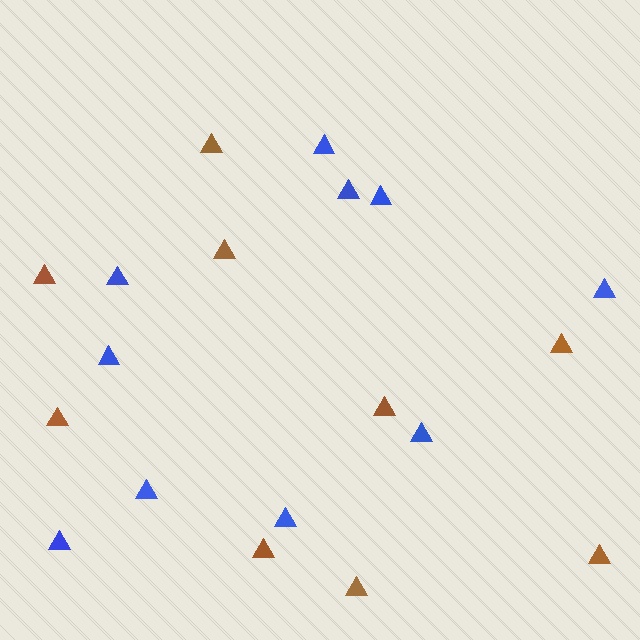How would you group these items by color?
There are 2 groups: one group of brown triangles (9) and one group of blue triangles (10).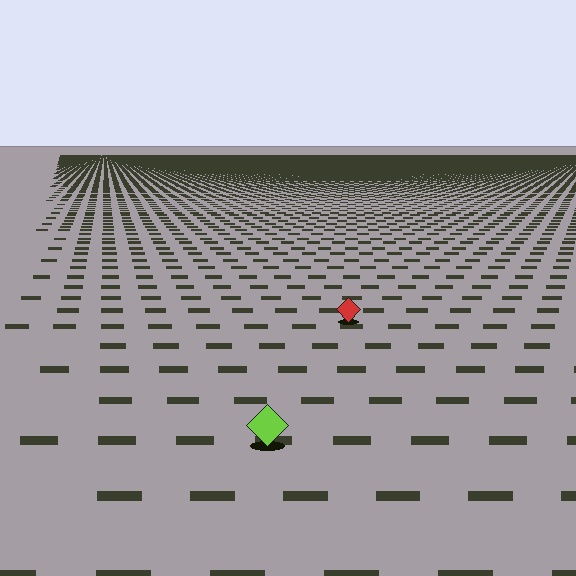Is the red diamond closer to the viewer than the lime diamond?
No. The lime diamond is closer — you can tell from the texture gradient: the ground texture is coarser near it.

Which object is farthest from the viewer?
The red diamond is farthest from the viewer. It appears smaller and the ground texture around it is denser.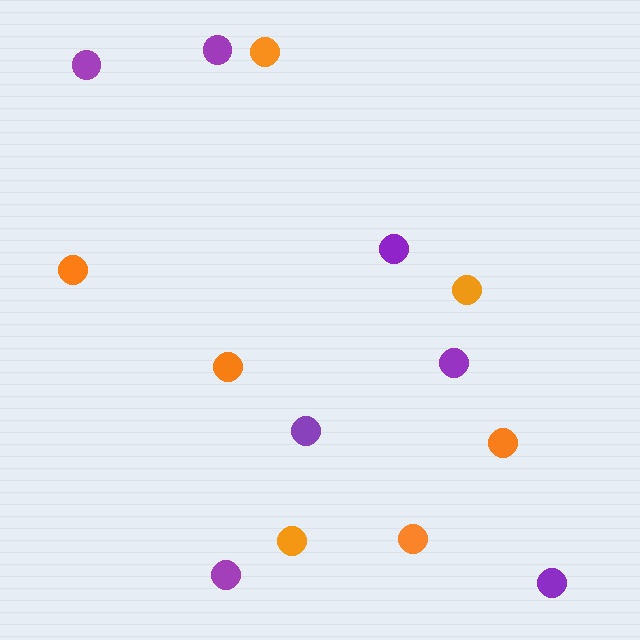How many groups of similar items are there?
There are 2 groups: one group of orange circles (7) and one group of purple circles (7).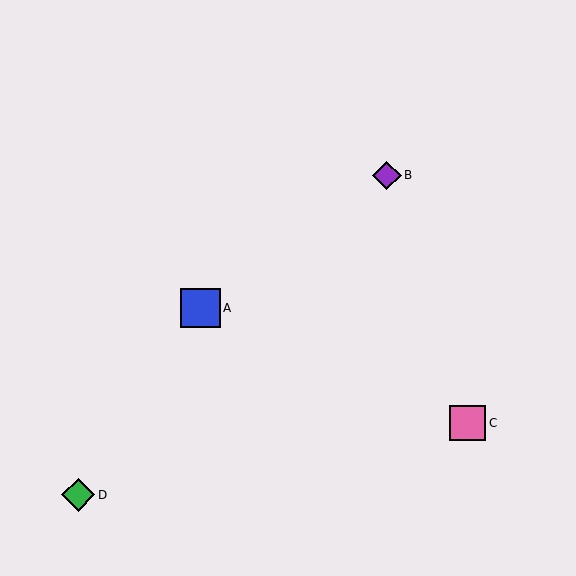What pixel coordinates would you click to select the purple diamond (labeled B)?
Click at (387, 175) to select the purple diamond B.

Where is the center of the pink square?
The center of the pink square is at (468, 423).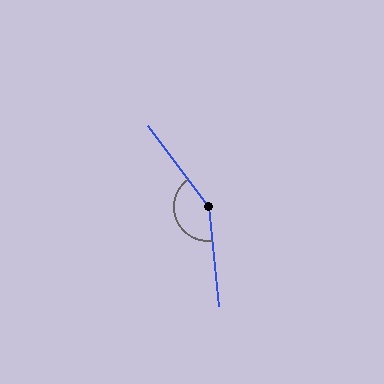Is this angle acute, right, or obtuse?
It is obtuse.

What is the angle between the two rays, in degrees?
Approximately 149 degrees.